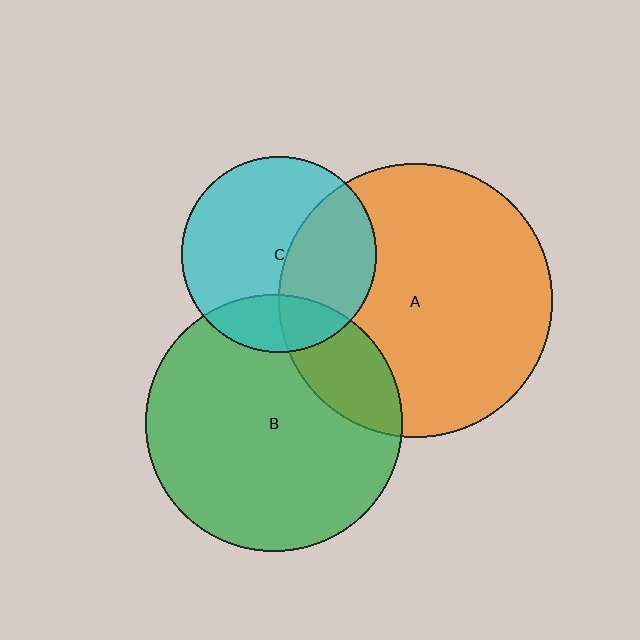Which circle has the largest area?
Circle A (orange).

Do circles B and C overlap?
Yes.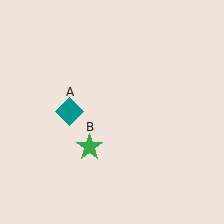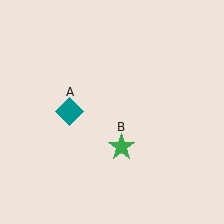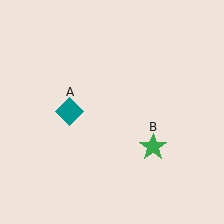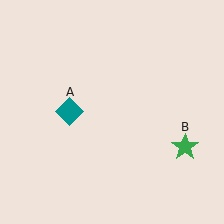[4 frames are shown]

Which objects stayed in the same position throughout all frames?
Teal diamond (object A) remained stationary.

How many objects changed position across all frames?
1 object changed position: green star (object B).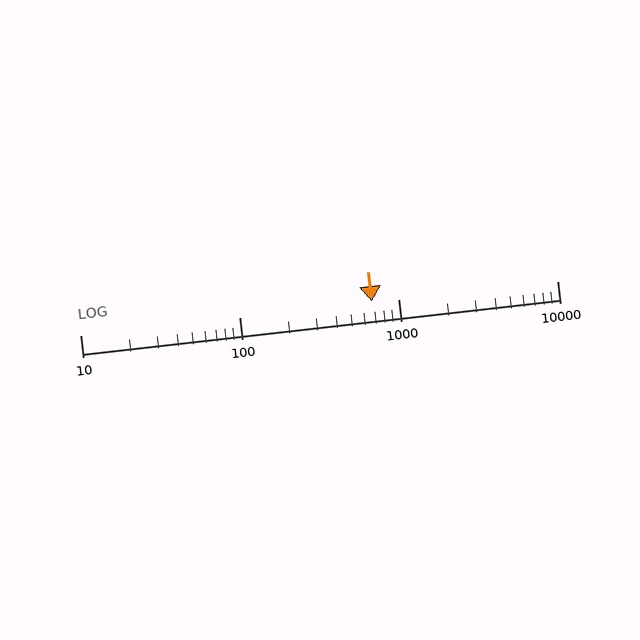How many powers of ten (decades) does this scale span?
The scale spans 3 decades, from 10 to 10000.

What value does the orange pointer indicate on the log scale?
The pointer indicates approximately 680.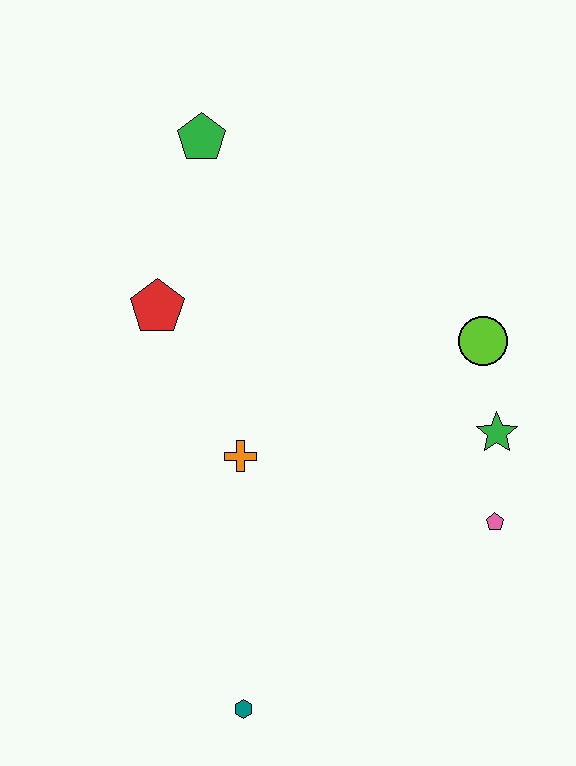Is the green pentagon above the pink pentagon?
Yes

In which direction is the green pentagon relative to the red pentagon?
The green pentagon is above the red pentagon.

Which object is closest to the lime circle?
The green star is closest to the lime circle.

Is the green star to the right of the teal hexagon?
Yes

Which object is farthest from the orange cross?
The green pentagon is farthest from the orange cross.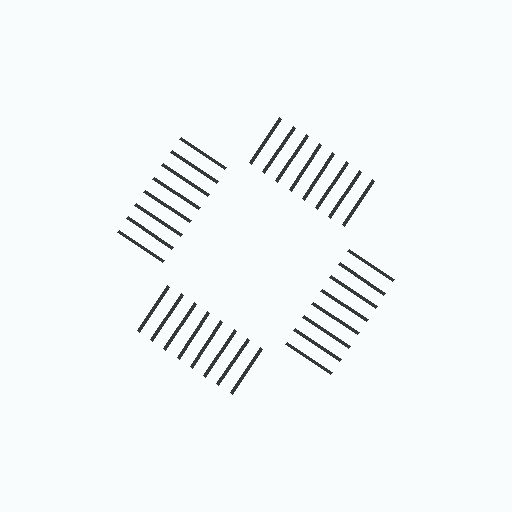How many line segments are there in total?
32 — 8 along each of the 4 edges.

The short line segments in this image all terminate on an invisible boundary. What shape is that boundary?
An illusory square — the line segments terminate on its edges but no continuous stroke is drawn.